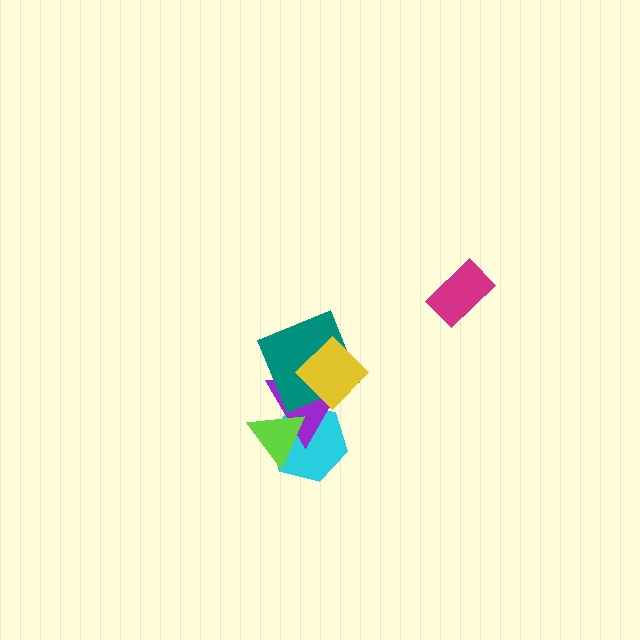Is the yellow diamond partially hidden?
No, no other shape covers it.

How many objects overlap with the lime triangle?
2 objects overlap with the lime triangle.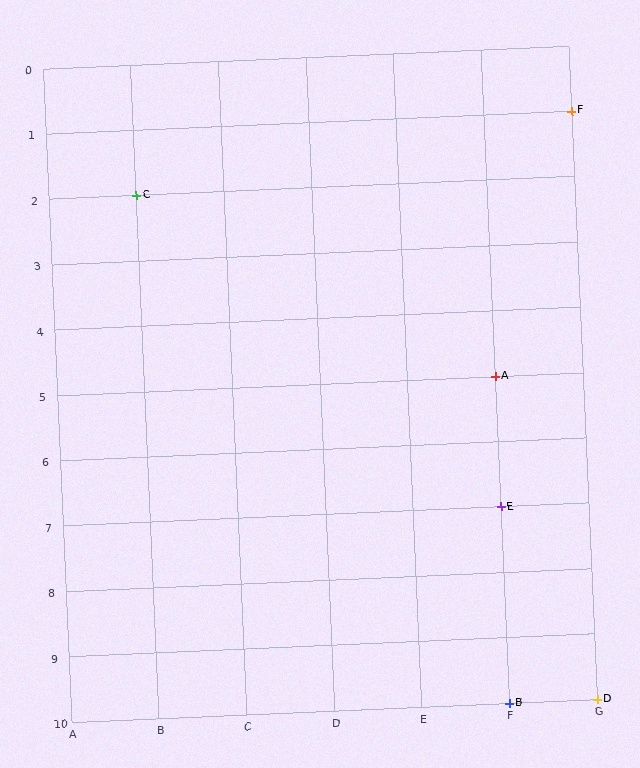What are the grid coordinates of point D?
Point D is at grid coordinates (G, 10).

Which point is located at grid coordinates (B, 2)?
Point C is at (B, 2).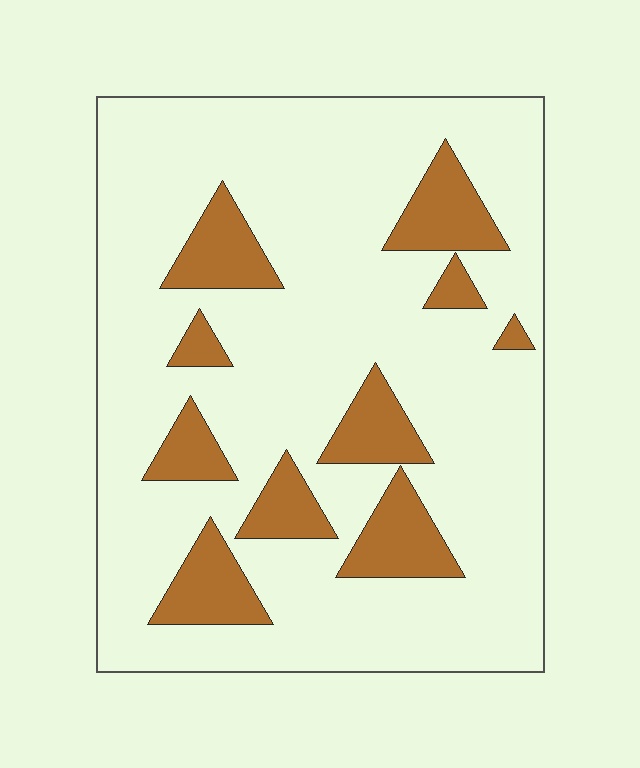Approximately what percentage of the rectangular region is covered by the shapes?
Approximately 20%.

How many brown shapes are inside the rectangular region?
10.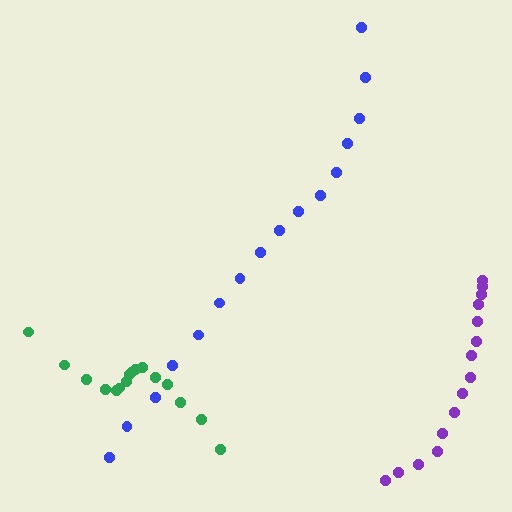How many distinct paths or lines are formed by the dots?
There are 3 distinct paths.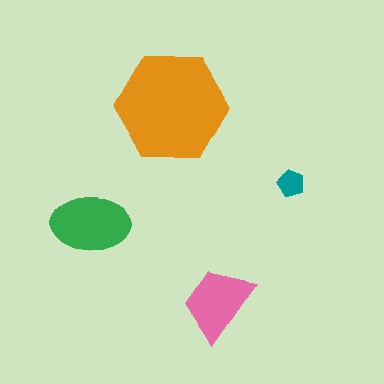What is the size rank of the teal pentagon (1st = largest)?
4th.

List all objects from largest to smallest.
The orange hexagon, the green ellipse, the pink trapezoid, the teal pentagon.